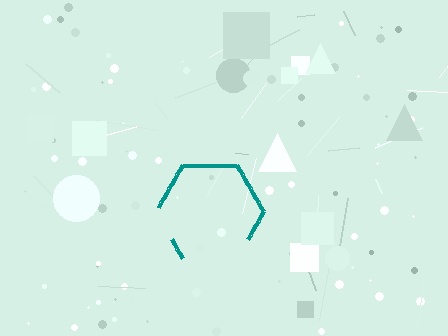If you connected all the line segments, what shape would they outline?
They would outline a hexagon.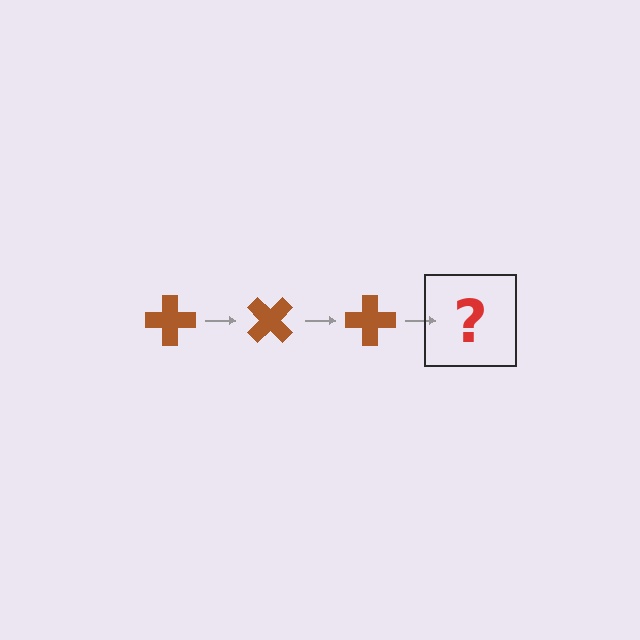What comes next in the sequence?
The next element should be a brown cross rotated 135 degrees.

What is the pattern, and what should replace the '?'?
The pattern is that the cross rotates 45 degrees each step. The '?' should be a brown cross rotated 135 degrees.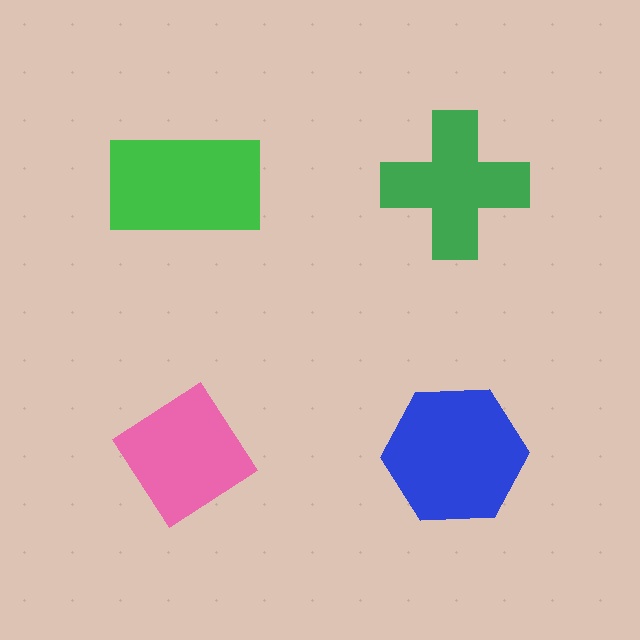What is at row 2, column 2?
A blue hexagon.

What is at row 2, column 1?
A pink diamond.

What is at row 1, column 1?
A green rectangle.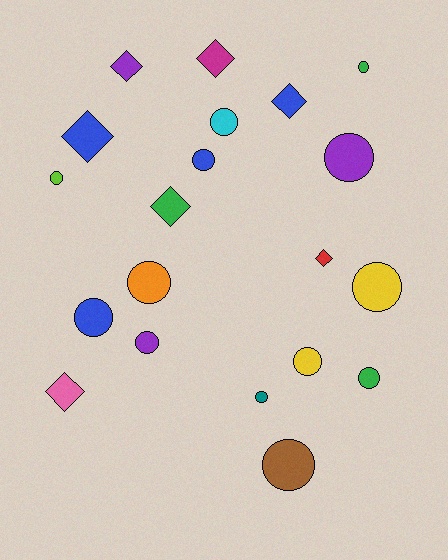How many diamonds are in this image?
There are 7 diamonds.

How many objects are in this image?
There are 20 objects.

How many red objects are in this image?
There is 1 red object.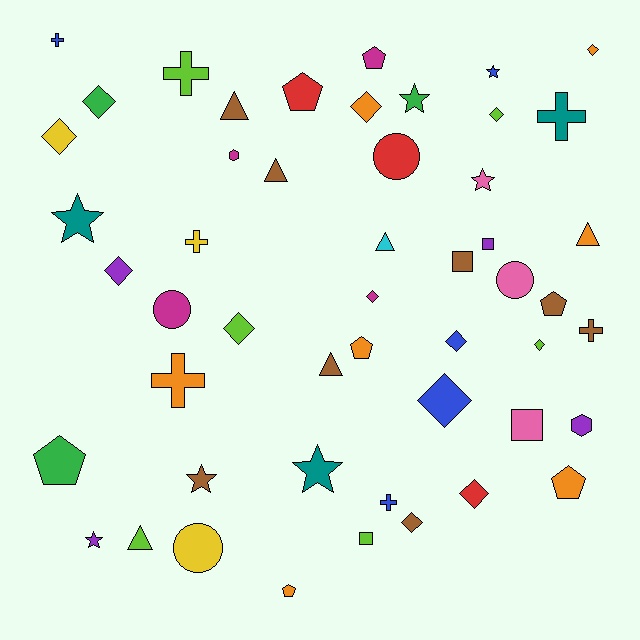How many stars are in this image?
There are 7 stars.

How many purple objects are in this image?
There are 4 purple objects.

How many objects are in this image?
There are 50 objects.